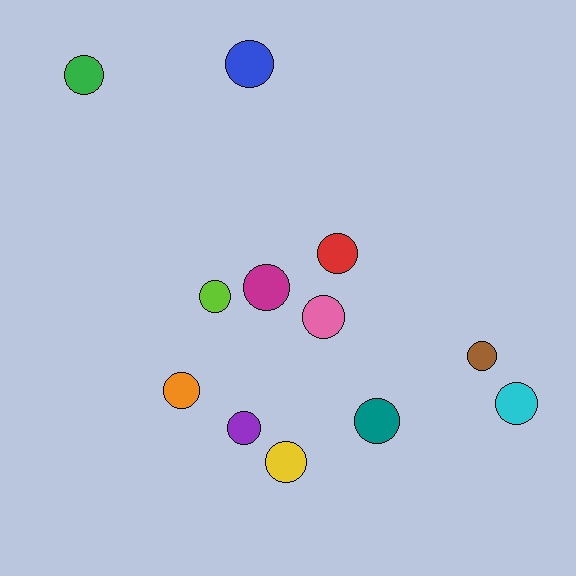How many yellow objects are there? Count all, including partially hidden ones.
There is 1 yellow object.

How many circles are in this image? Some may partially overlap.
There are 12 circles.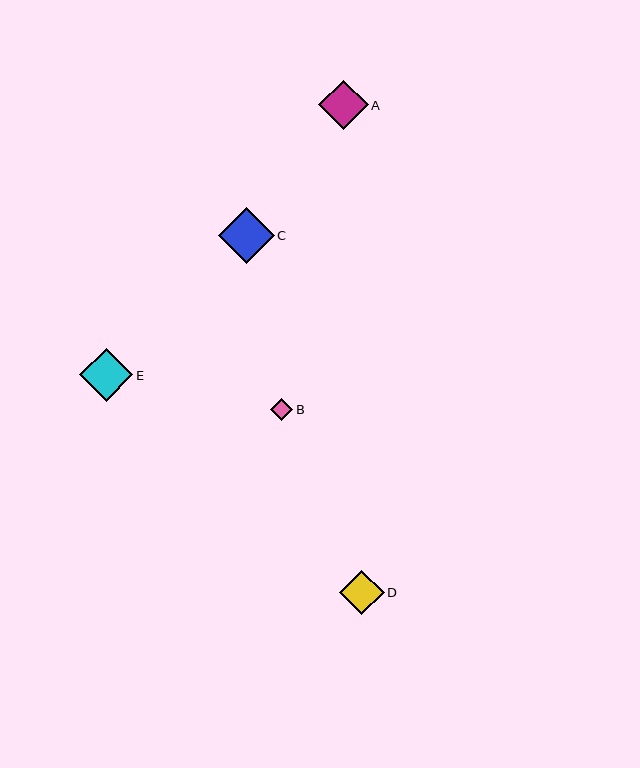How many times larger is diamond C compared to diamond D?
Diamond C is approximately 1.2 times the size of diamond D.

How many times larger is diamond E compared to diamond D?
Diamond E is approximately 1.2 times the size of diamond D.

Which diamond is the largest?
Diamond C is the largest with a size of approximately 56 pixels.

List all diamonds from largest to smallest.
From largest to smallest: C, E, A, D, B.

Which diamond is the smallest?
Diamond B is the smallest with a size of approximately 22 pixels.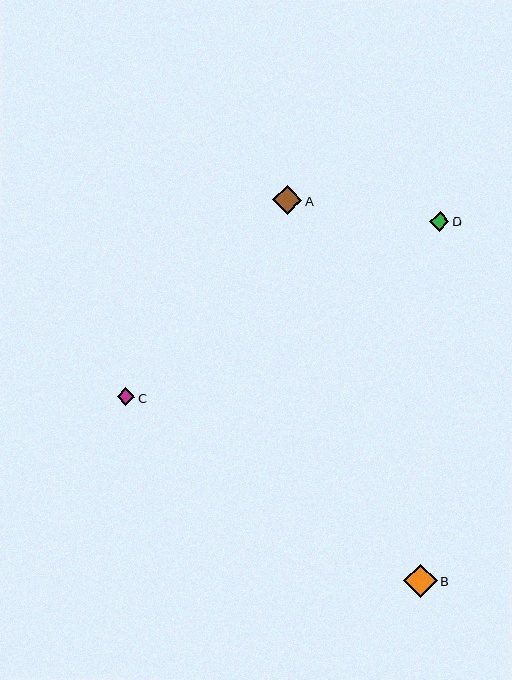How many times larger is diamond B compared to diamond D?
Diamond B is approximately 1.7 times the size of diamond D.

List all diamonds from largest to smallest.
From largest to smallest: B, A, D, C.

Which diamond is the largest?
Diamond B is the largest with a size of approximately 33 pixels.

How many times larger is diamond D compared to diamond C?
Diamond D is approximately 1.1 times the size of diamond C.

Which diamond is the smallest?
Diamond C is the smallest with a size of approximately 17 pixels.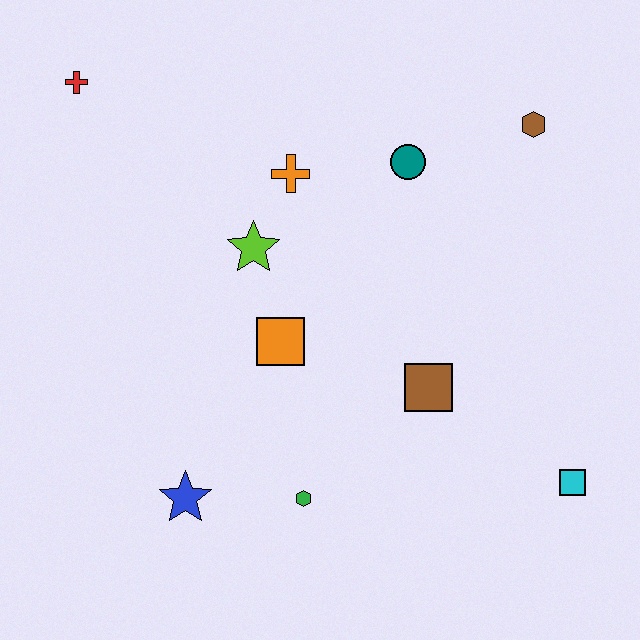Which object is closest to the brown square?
The orange square is closest to the brown square.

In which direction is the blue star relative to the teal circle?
The blue star is below the teal circle.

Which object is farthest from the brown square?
The red cross is farthest from the brown square.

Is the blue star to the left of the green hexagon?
Yes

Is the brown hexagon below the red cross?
Yes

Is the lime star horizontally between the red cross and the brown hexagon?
Yes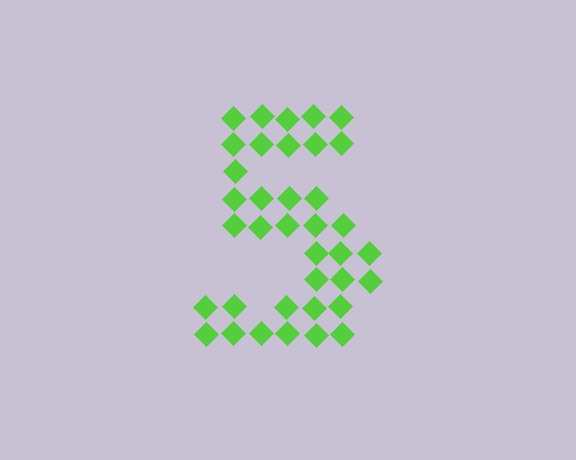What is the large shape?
The large shape is the digit 5.